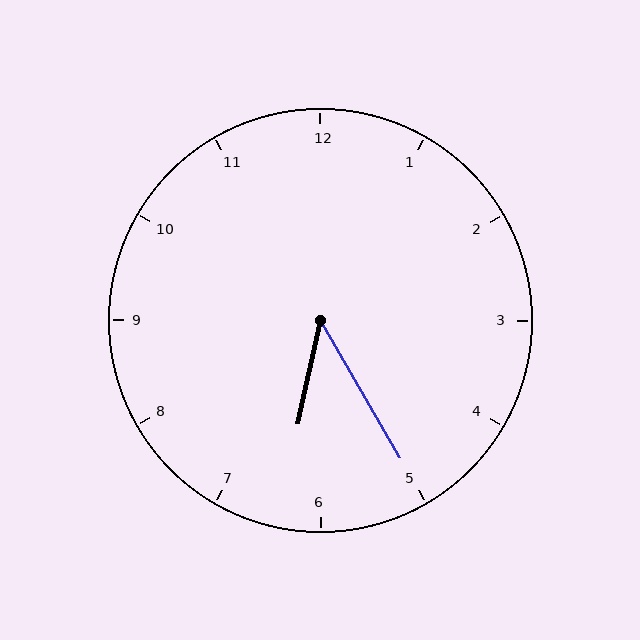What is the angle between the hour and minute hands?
Approximately 42 degrees.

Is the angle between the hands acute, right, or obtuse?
It is acute.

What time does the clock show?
6:25.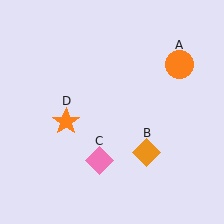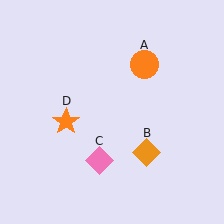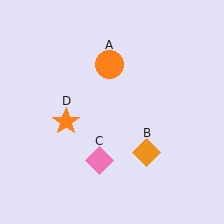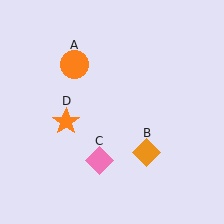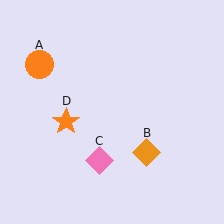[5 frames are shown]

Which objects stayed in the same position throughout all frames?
Orange diamond (object B) and pink diamond (object C) and orange star (object D) remained stationary.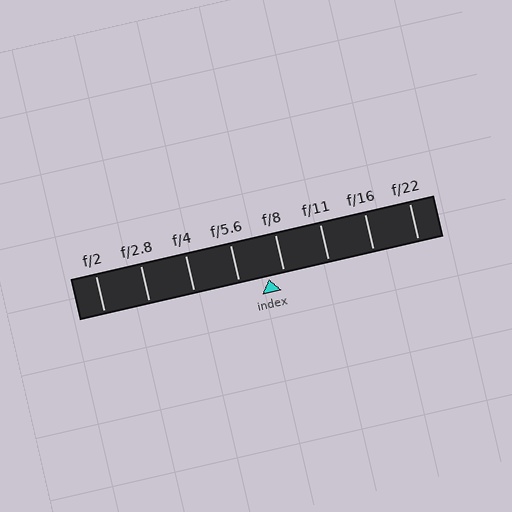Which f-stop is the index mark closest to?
The index mark is closest to f/8.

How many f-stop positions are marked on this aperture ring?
There are 8 f-stop positions marked.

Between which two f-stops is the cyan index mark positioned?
The index mark is between f/5.6 and f/8.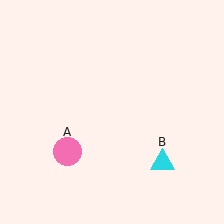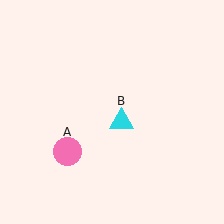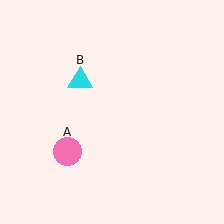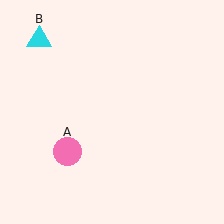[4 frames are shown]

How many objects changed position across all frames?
1 object changed position: cyan triangle (object B).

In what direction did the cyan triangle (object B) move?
The cyan triangle (object B) moved up and to the left.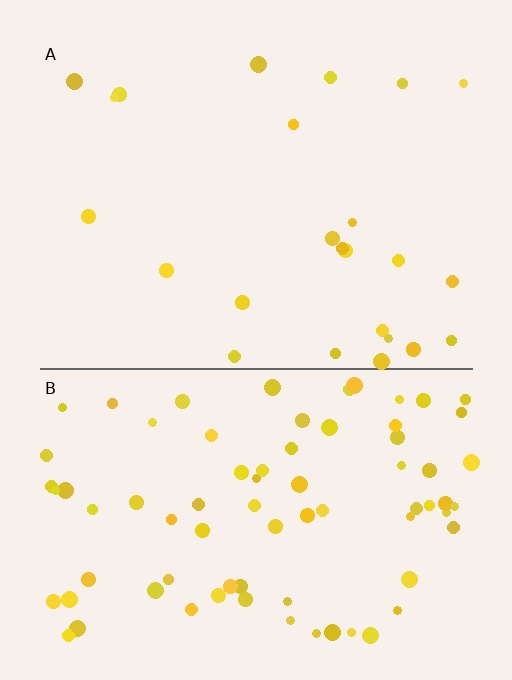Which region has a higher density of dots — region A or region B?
B (the bottom).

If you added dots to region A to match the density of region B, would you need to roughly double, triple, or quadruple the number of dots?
Approximately triple.